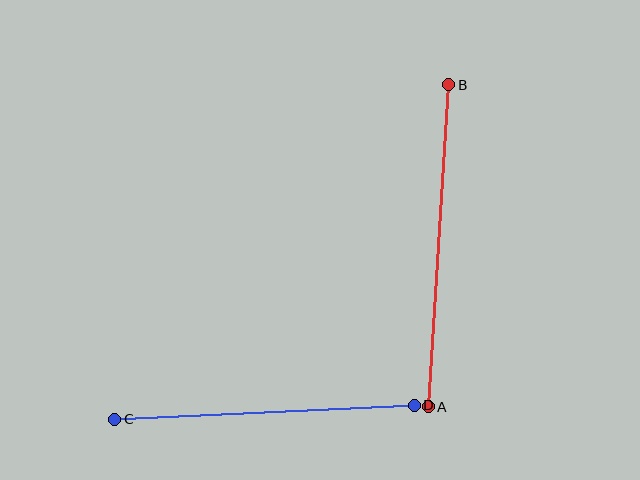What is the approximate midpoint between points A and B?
The midpoint is at approximately (438, 246) pixels.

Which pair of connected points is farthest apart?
Points A and B are farthest apart.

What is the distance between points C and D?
The distance is approximately 300 pixels.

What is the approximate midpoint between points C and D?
The midpoint is at approximately (265, 412) pixels.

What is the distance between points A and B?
The distance is approximately 323 pixels.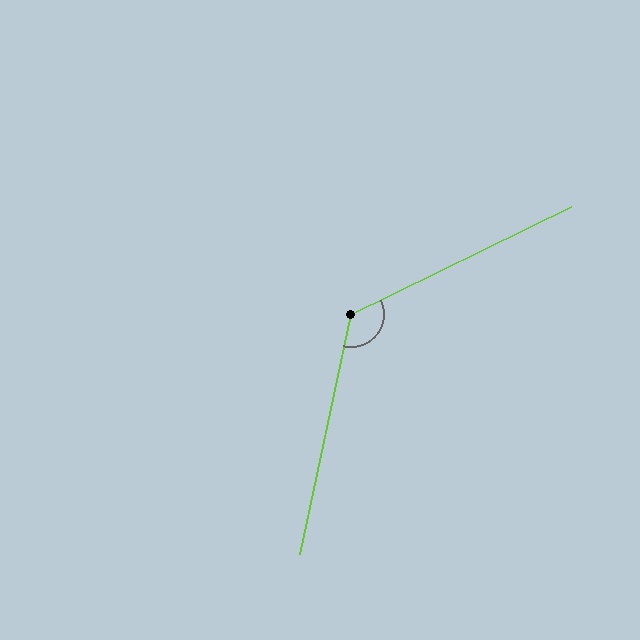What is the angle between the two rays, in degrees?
Approximately 128 degrees.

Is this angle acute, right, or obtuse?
It is obtuse.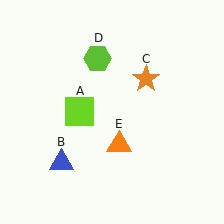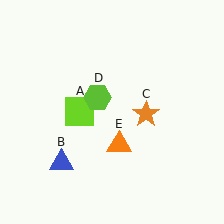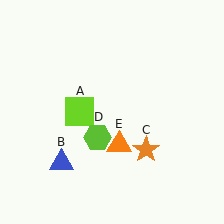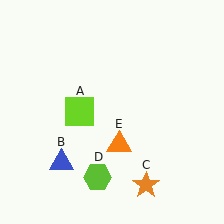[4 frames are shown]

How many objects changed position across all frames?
2 objects changed position: orange star (object C), lime hexagon (object D).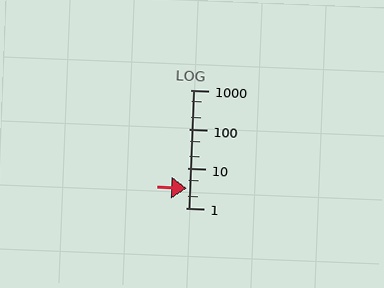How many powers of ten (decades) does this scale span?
The scale spans 3 decades, from 1 to 1000.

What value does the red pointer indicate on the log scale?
The pointer indicates approximately 3.1.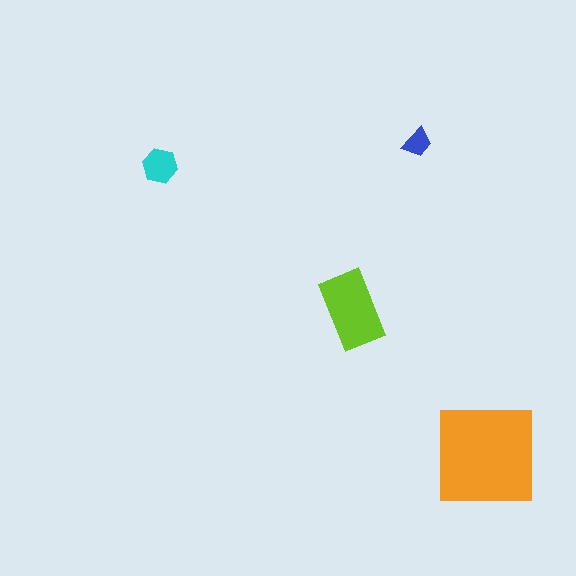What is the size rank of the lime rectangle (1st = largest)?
2nd.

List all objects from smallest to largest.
The blue trapezoid, the cyan hexagon, the lime rectangle, the orange square.